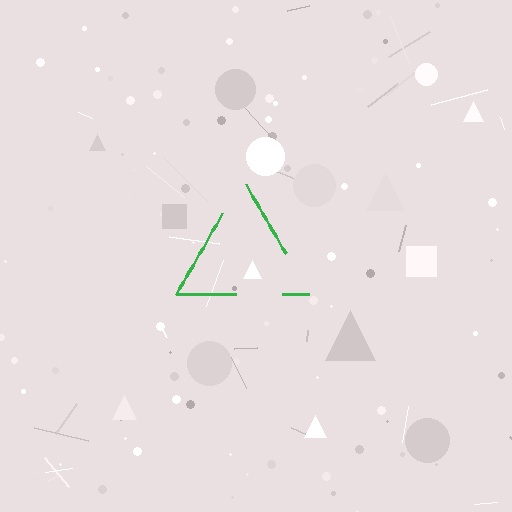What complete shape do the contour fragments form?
The contour fragments form a triangle.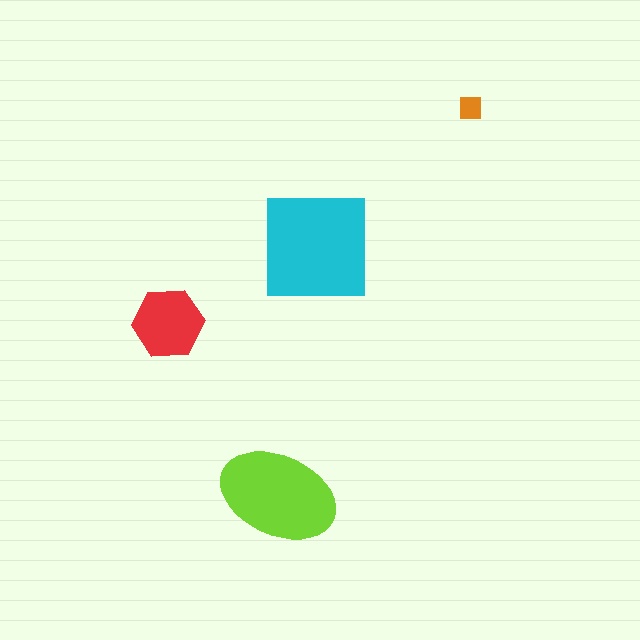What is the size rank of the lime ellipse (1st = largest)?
2nd.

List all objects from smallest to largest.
The orange square, the red hexagon, the lime ellipse, the cyan square.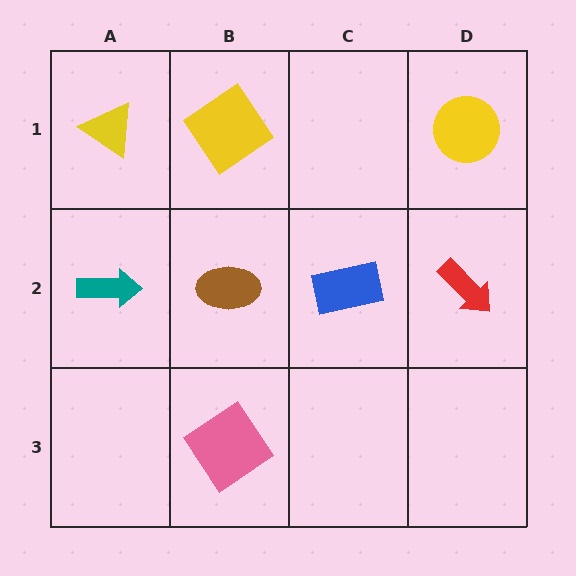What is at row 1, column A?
A yellow triangle.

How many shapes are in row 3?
1 shape.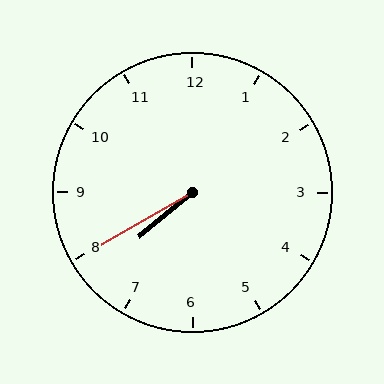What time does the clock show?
7:40.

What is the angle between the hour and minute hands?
Approximately 10 degrees.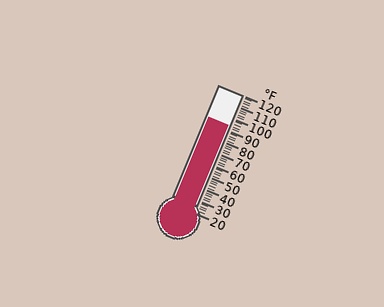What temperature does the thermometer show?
The thermometer shows approximately 94°F.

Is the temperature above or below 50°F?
The temperature is above 50°F.